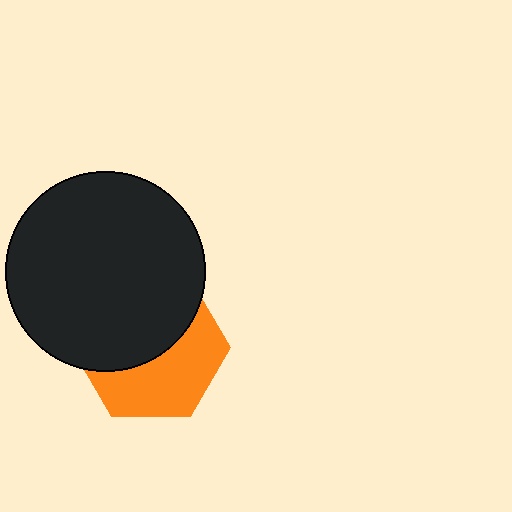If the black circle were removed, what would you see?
You would see the complete orange hexagon.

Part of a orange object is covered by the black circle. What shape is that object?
It is a hexagon.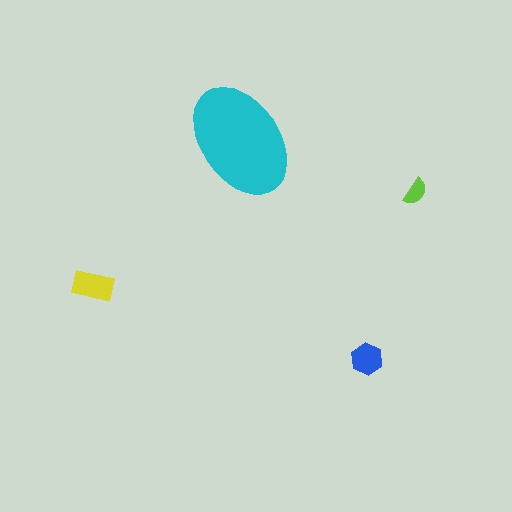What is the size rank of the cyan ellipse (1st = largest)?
1st.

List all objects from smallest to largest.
The lime semicircle, the blue hexagon, the yellow rectangle, the cyan ellipse.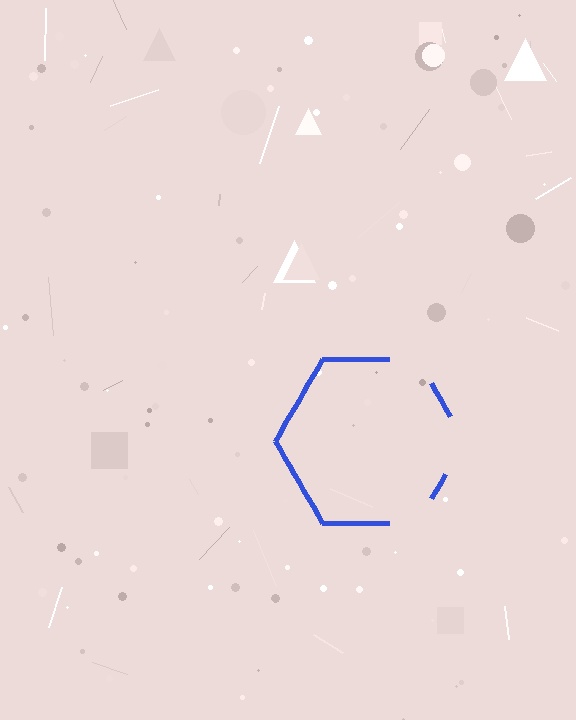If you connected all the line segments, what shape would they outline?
They would outline a hexagon.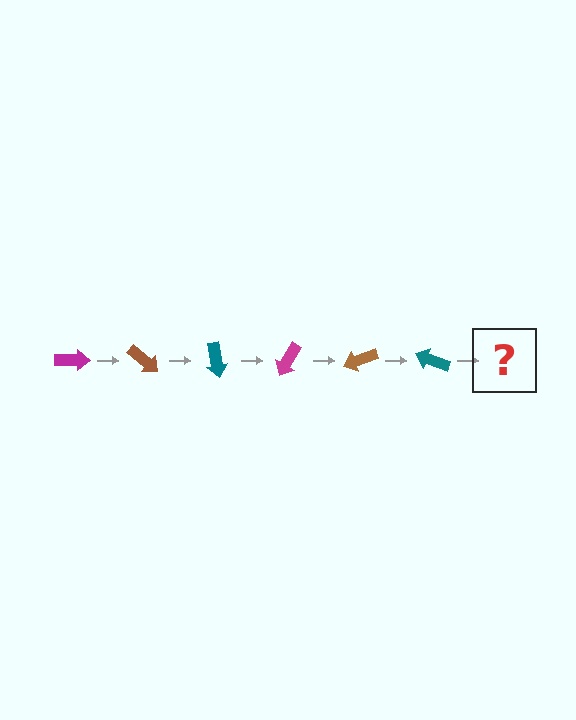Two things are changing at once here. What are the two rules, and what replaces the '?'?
The two rules are that it rotates 40 degrees each step and the color cycles through magenta, brown, and teal. The '?' should be a magenta arrow, rotated 240 degrees from the start.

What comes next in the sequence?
The next element should be a magenta arrow, rotated 240 degrees from the start.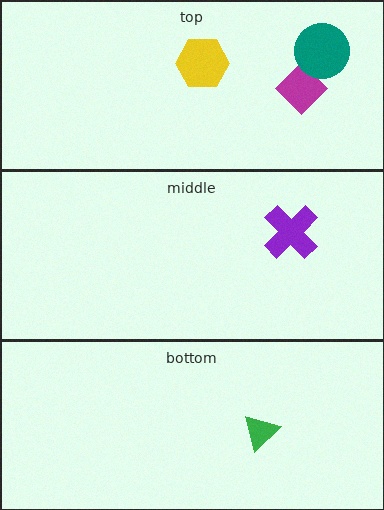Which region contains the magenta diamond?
The top region.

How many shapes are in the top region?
3.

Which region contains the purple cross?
The middle region.